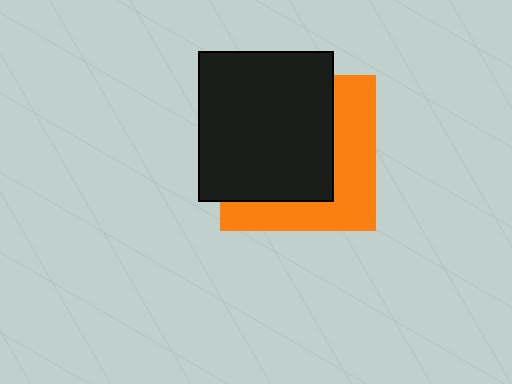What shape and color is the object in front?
The object in front is a black rectangle.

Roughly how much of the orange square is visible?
A small part of it is visible (roughly 41%).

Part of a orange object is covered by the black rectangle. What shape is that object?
It is a square.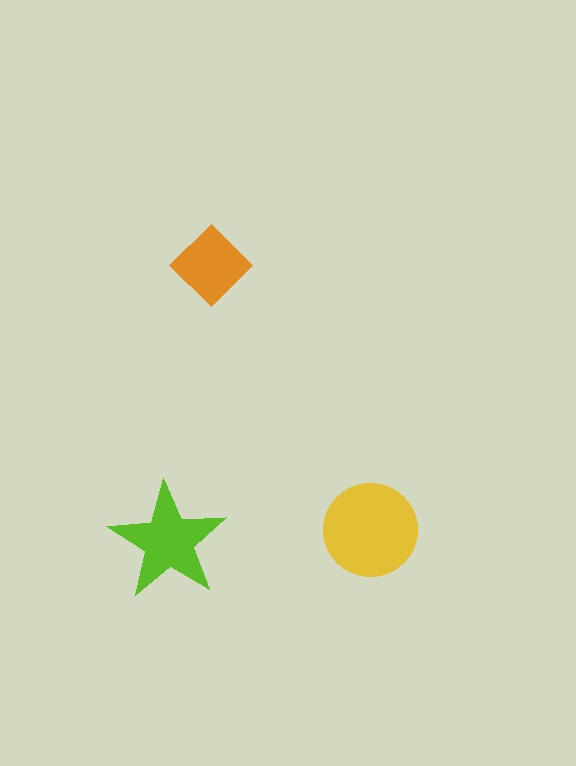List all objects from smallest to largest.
The orange diamond, the lime star, the yellow circle.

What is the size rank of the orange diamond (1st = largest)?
3rd.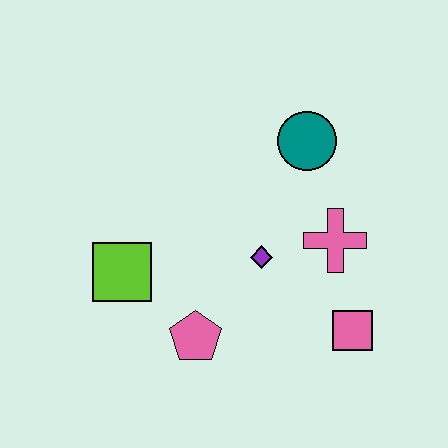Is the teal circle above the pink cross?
Yes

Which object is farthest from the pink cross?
The lime square is farthest from the pink cross.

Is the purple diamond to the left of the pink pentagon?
No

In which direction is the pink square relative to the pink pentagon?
The pink square is to the right of the pink pentagon.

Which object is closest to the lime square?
The pink pentagon is closest to the lime square.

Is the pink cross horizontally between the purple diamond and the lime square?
No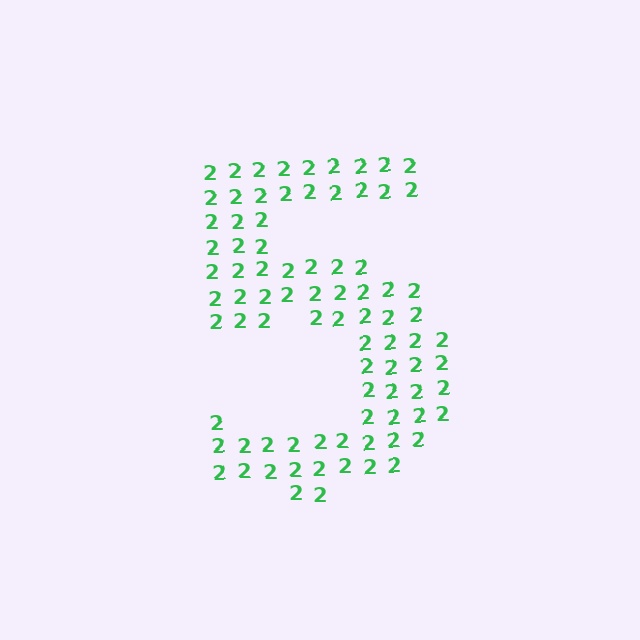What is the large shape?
The large shape is the digit 5.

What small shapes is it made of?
It is made of small digit 2's.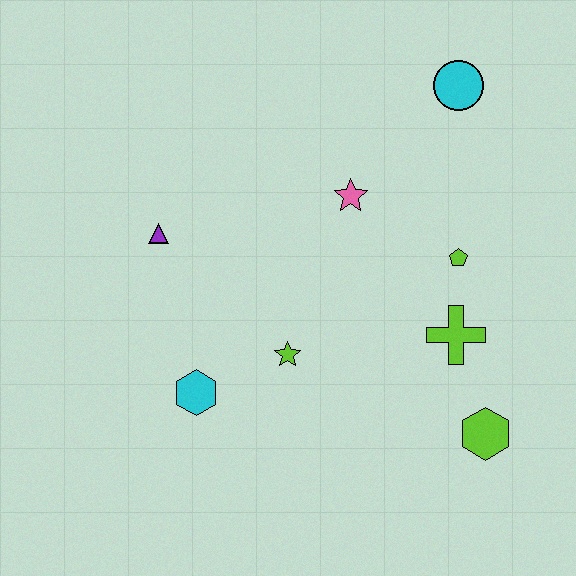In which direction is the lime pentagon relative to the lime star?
The lime pentagon is to the right of the lime star.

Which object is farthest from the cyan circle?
The cyan hexagon is farthest from the cyan circle.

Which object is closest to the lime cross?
The lime pentagon is closest to the lime cross.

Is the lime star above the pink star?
No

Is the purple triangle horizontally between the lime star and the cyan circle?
No